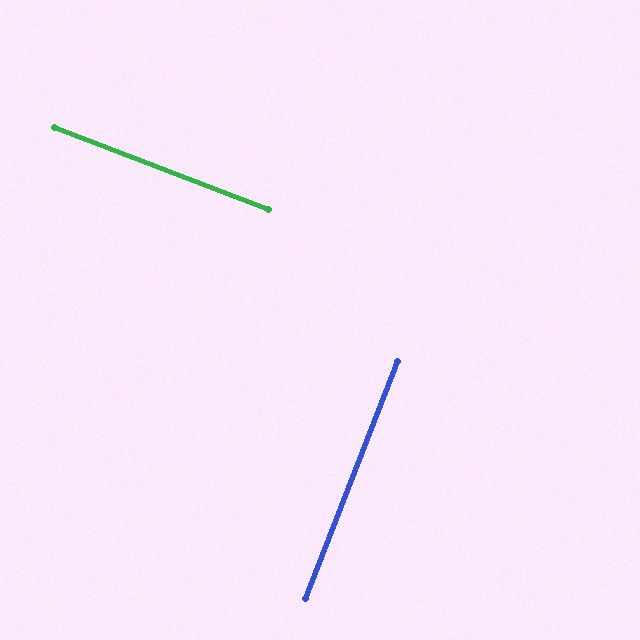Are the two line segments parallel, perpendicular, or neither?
Perpendicular — they meet at approximately 90°.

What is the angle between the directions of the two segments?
Approximately 90 degrees.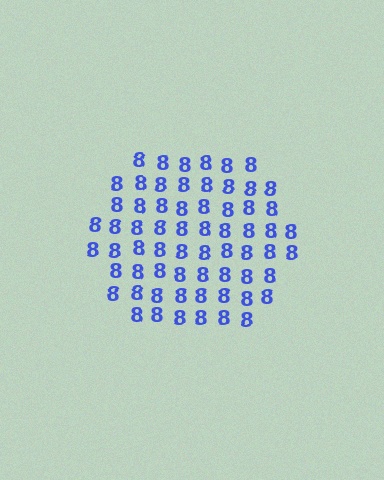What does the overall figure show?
The overall figure shows a hexagon.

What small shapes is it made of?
It is made of small digit 8's.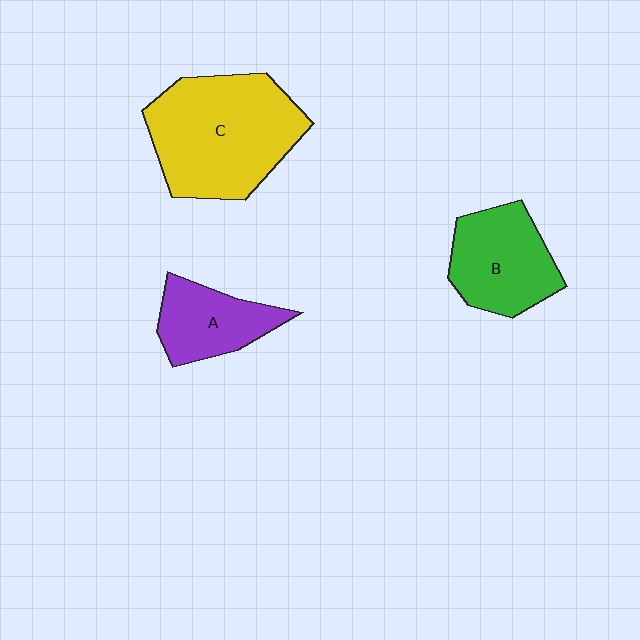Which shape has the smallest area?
Shape A (purple).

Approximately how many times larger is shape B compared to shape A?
Approximately 1.3 times.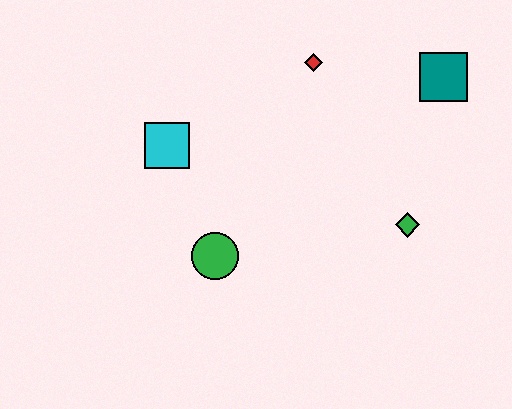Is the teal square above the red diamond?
No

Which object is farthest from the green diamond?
The cyan square is farthest from the green diamond.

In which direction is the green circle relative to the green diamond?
The green circle is to the left of the green diamond.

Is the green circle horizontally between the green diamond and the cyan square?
Yes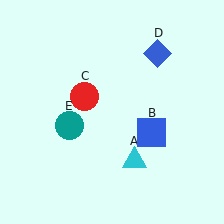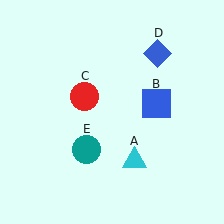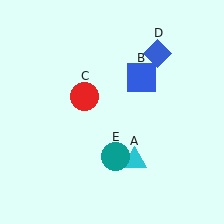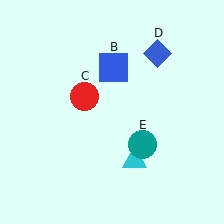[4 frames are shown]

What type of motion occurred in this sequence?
The blue square (object B), teal circle (object E) rotated counterclockwise around the center of the scene.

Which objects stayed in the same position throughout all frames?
Cyan triangle (object A) and red circle (object C) and blue diamond (object D) remained stationary.